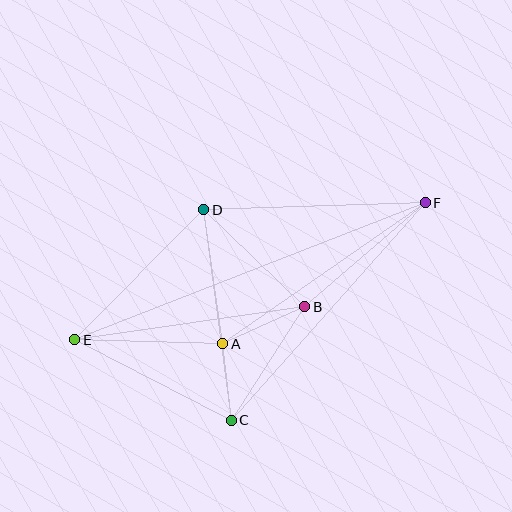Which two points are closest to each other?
Points A and C are closest to each other.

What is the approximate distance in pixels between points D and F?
The distance between D and F is approximately 222 pixels.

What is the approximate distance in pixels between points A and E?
The distance between A and E is approximately 148 pixels.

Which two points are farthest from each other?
Points E and F are farthest from each other.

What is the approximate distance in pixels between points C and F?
The distance between C and F is approximately 292 pixels.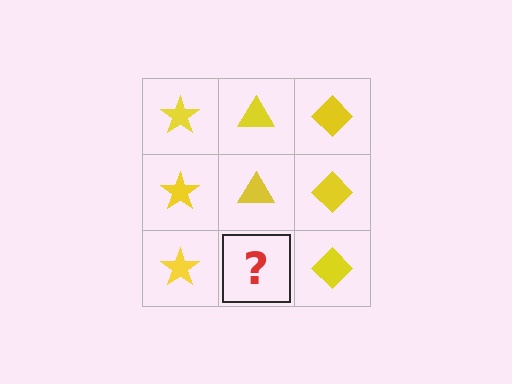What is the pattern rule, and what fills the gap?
The rule is that each column has a consistent shape. The gap should be filled with a yellow triangle.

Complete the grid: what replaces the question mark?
The question mark should be replaced with a yellow triangle.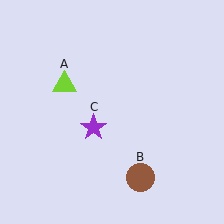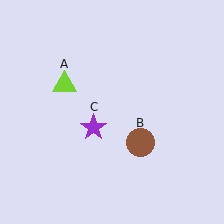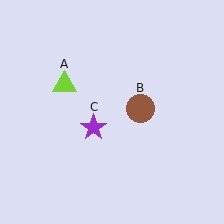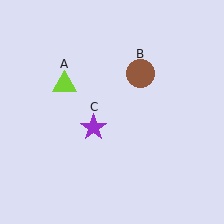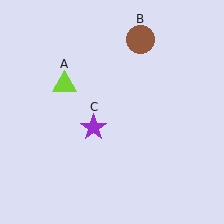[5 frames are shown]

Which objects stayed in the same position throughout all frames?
Lime triangle (object A) and purple star (object C) remained stationary.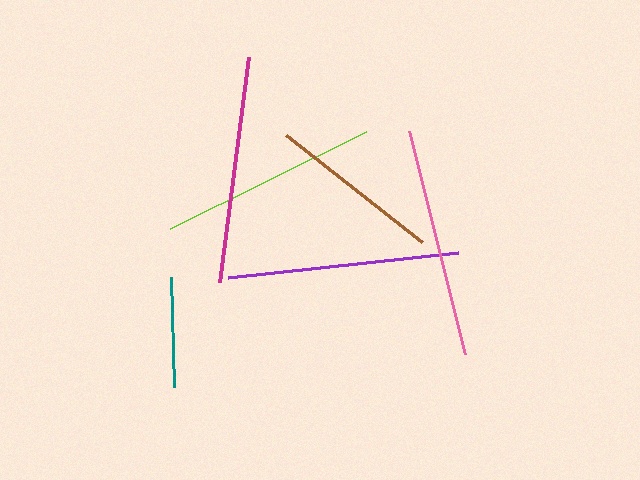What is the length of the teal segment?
The teal segment is approximately 110 pixels long.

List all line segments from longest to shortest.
From longest to shortest: purple, pink, magenta, lime, brown, teal.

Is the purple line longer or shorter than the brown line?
The purple line is longer than the brown line.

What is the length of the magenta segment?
The magenta segment is approximately 227 pixels long.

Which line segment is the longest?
The purple line is the longest at approximately 231 pixels.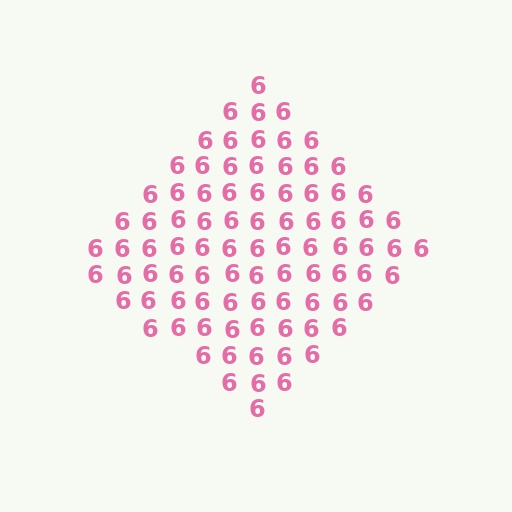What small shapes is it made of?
It is made of small digit 6's.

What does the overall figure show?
The overall figure shows a diamond.